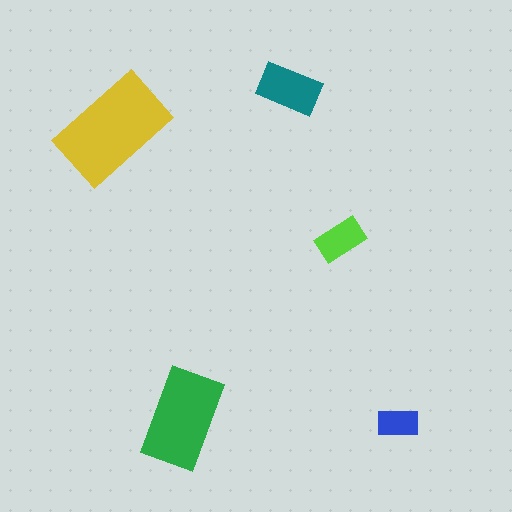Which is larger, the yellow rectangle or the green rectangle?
The yellow one.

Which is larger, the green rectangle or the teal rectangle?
The green one.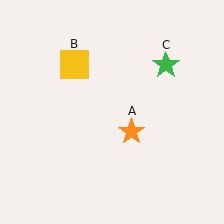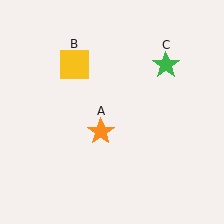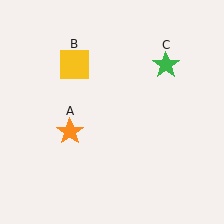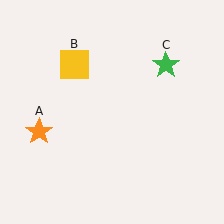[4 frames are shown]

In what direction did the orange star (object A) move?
The orange star (object A) moved left.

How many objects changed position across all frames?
1 object changed position: orange star (object A).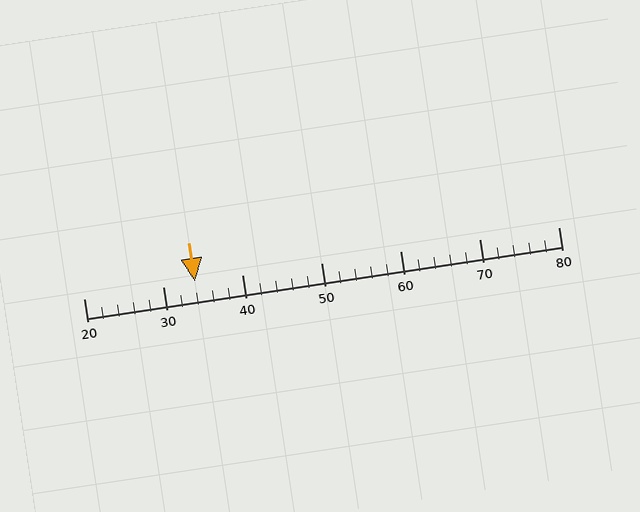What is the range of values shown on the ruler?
The ruler shows values from 20 to 80.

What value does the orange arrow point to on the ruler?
The orange arrow points to approximately 34.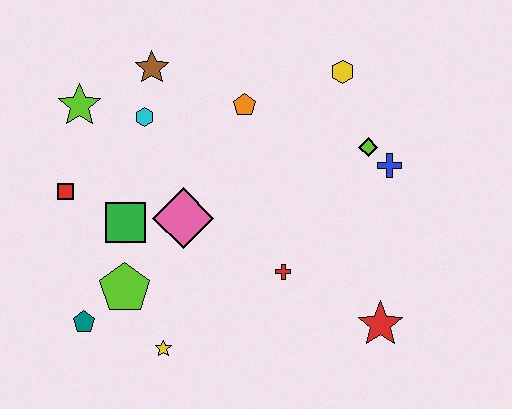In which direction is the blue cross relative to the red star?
The blue cross is above the red star.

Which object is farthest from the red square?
The red star is farthest from the red square.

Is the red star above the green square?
No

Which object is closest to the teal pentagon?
The lime pentagon is closest to the teal pentagon.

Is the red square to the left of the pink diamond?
Yes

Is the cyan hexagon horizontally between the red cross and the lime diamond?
No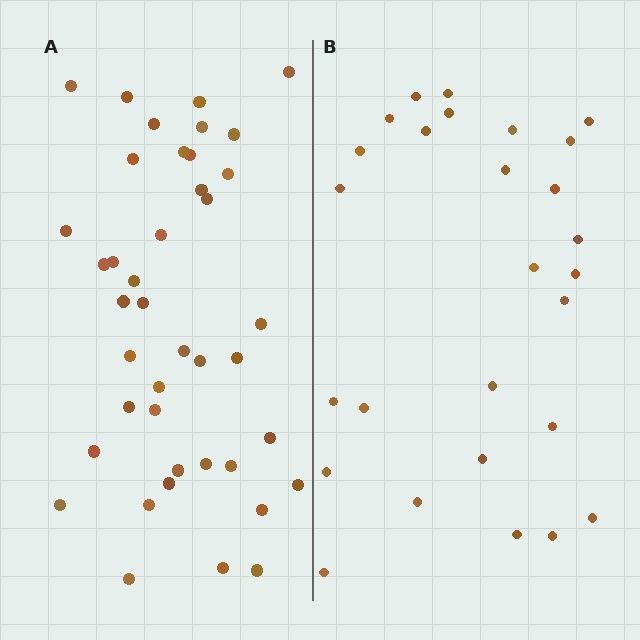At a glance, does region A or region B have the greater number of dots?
Region A (the left region) has more dots.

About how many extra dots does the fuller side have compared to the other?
Region A has approximately 15 more dots than region B.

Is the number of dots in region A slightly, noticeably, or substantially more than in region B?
Region A has substantially more. The ratio is roughly 1.5 to 1.